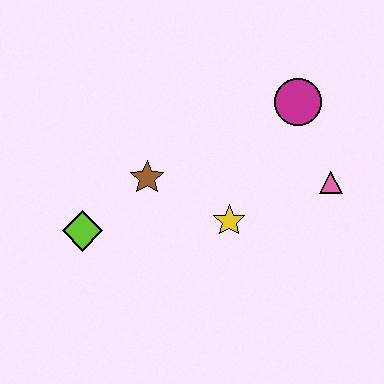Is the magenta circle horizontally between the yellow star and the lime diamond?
No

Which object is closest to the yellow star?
The brown star is closest to the yellow star.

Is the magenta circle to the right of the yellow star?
Yes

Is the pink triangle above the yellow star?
Yes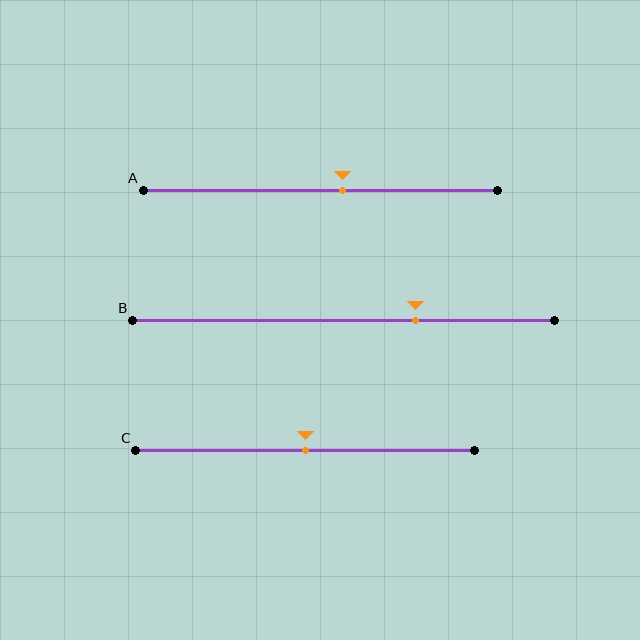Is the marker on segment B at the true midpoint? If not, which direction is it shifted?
No, the marker on segment B is shifted to the right by about 17% of the segment length.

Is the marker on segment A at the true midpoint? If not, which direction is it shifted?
No, the marker on segment A is shifted to the right by about 6% of the segment length.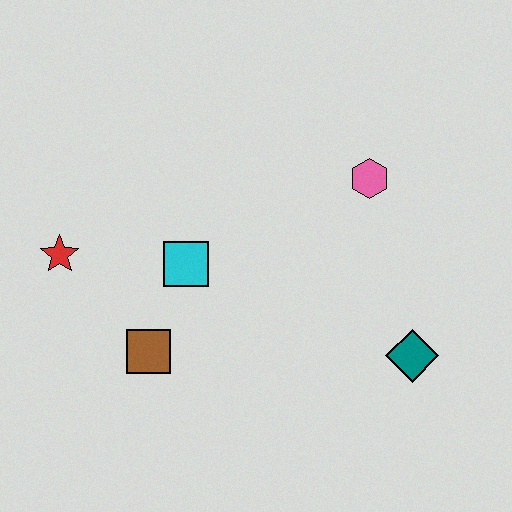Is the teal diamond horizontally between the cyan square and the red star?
No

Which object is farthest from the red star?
The teal diamond is farthest from the red star.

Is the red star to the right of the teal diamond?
No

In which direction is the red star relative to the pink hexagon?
The red star is to the left of the pink hexagon.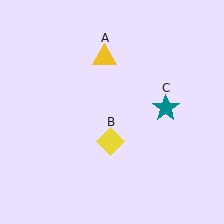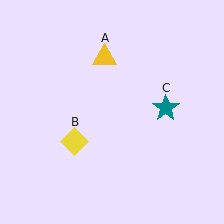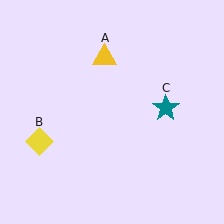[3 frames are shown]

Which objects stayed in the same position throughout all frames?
Yellow triangle (object A) and teal star (object C) remained stationary.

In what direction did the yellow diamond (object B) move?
The yellow diamond (object B) moved left.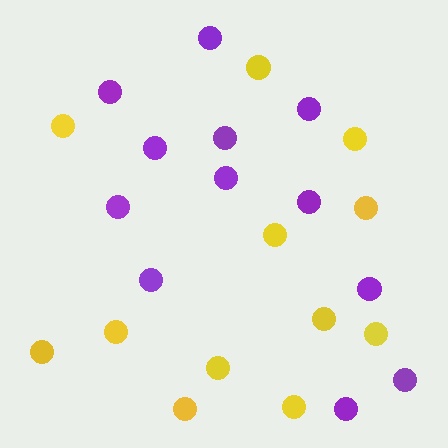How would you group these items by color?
There are 2 groups: one group of yellow circles (12) and one group of purple circles (12).